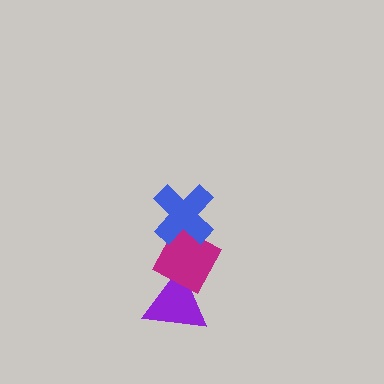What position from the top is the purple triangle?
The purple triangle is 3rd from the top.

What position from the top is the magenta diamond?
The magenta diamond is 2nd from the top.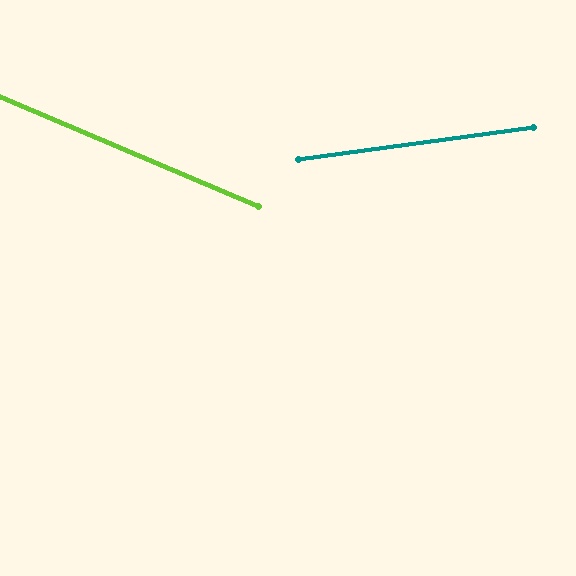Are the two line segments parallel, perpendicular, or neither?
Neither parallel nor perpendicular — they differ by about 31°.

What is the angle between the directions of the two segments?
Approximately 31 degrees.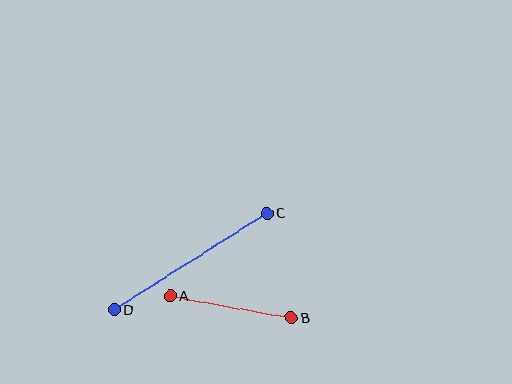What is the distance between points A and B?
The distance is approximately 123 pixels.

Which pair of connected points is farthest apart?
Points C and D are farthest apart.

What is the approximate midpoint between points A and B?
The midpoint is at approximately (231, 307) pixels.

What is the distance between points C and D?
The distance is approximately 180 pixels.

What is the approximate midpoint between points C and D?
The midpoint is at approximately (191, 262) pixels.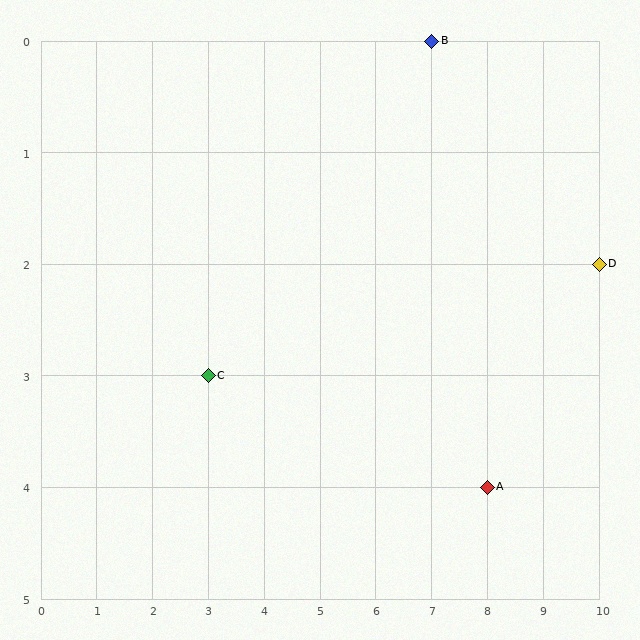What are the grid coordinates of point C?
Point C is at grid coordinates (3, 3).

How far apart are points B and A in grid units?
Points B and A are 1 column and 4 rows apart (about 4.1 grid units diagonally).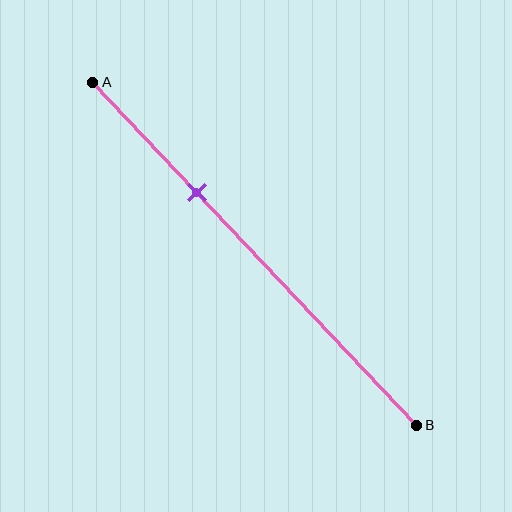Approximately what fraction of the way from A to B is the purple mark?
The purple mark is approximately 30% of the way from A to B.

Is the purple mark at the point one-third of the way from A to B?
Yes, the mark is approximately at the one-third point.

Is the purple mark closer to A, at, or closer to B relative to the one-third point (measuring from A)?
The purple mark is approximately at the one-third point of segment AB.